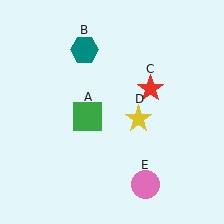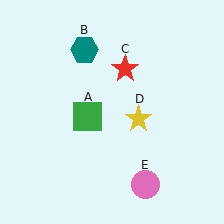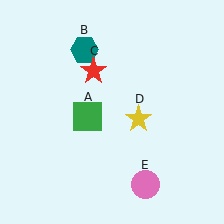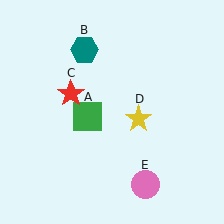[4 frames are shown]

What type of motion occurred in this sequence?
The red star (object C) rotated counterclockwise around the center of the scene.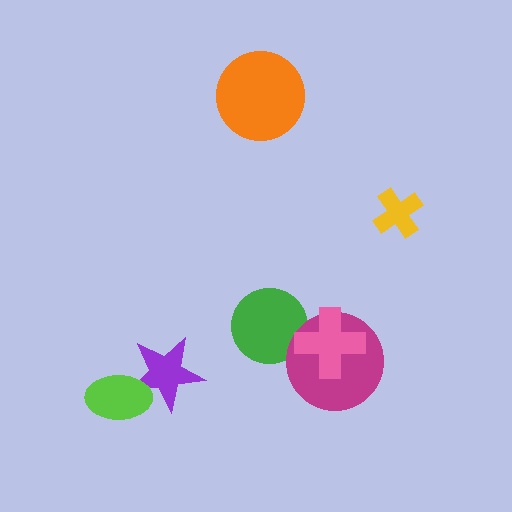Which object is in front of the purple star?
The lime ellipse is in front of the purple star.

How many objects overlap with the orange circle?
0 objects overlap with the orange circle.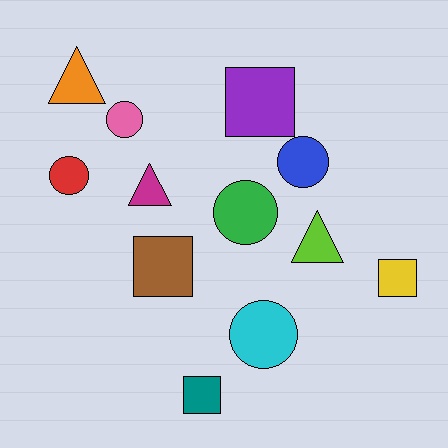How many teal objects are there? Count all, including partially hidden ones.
There is 1 teal object.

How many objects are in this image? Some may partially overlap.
There are 12 objects.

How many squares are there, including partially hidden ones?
There are 4 squares.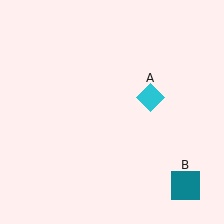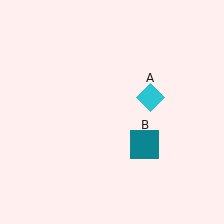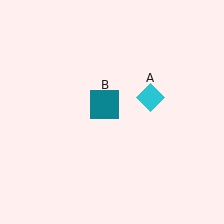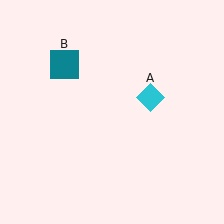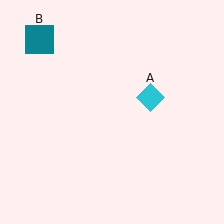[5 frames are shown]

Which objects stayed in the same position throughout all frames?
Cyan diamond (object A) remained stationary.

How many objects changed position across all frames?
1 object changed position: teal square (object B).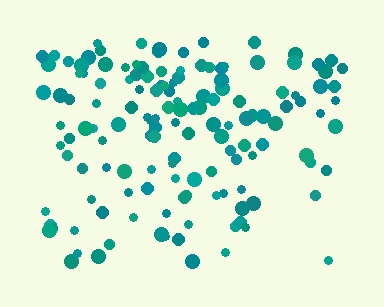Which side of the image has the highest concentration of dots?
The top.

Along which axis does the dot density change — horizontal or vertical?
Vertical.